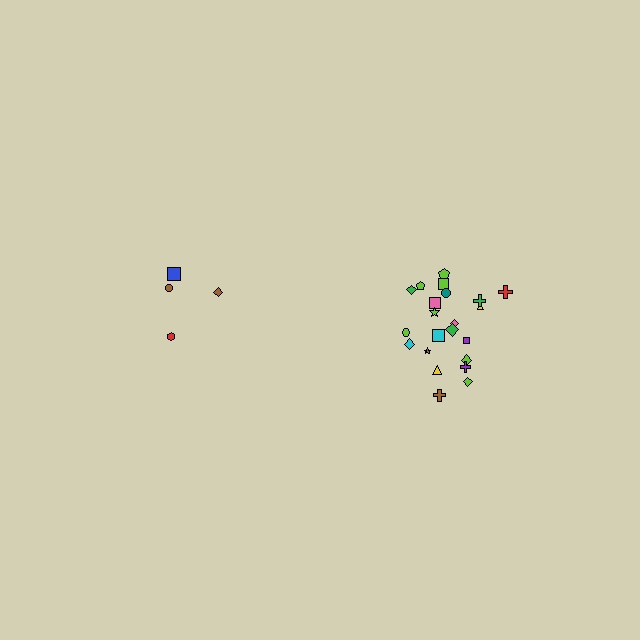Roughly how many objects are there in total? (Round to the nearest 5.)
Roughly 25 objects in total.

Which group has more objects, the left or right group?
The right group.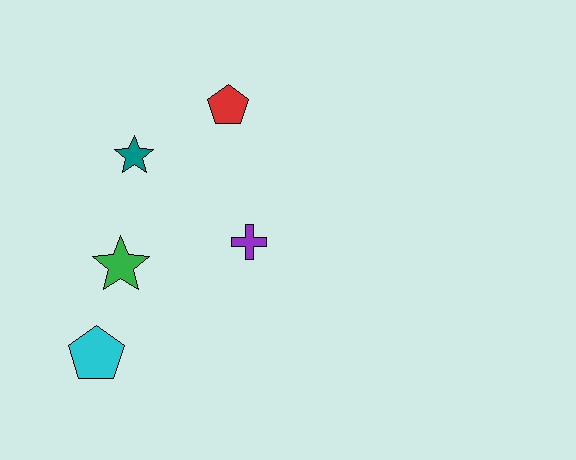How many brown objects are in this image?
There are no brown objects.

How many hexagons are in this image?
There are no hexagons.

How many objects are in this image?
There are 5 objects.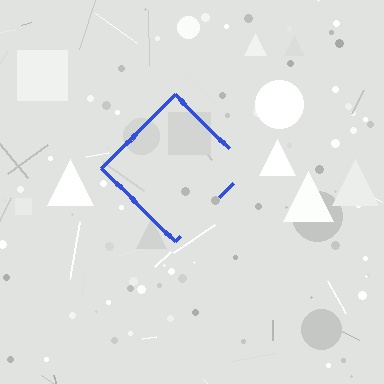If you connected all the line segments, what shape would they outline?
They would outline a diamond.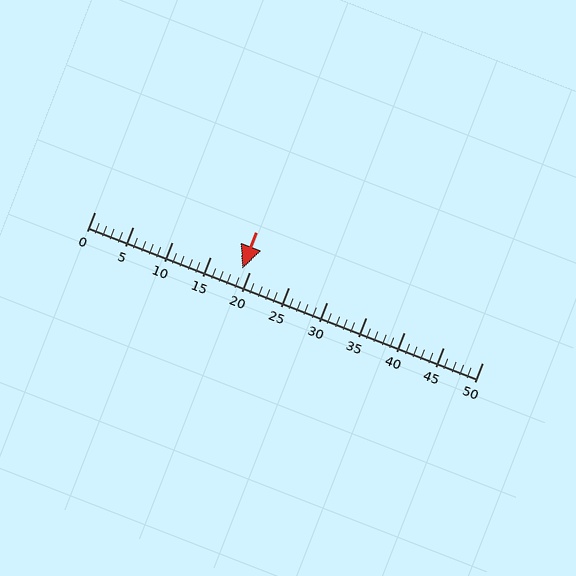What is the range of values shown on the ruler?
The ruler shows values from 0 to 50.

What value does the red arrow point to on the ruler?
The red arrow points to approximately 19.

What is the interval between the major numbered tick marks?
The major tick marks are spaced 5 units apart.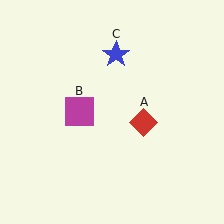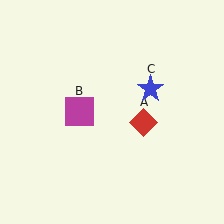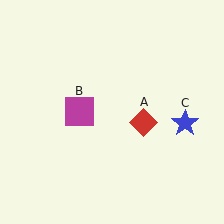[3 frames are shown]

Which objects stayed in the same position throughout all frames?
Red diamond (object A) and magenta square (object B) remained stationary.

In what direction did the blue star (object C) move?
The blue star (object C) moved down and to the right.